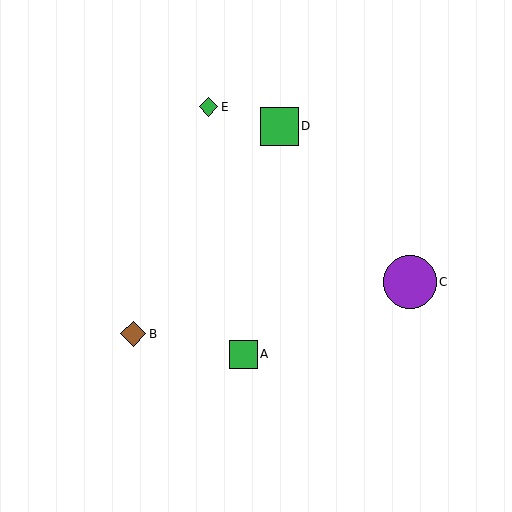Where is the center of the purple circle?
The center of the purple circle is at (410, 282).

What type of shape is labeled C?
Shape C is a purple circle.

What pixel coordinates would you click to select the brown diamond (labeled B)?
Click at (133, 334) to select the brown diamond B.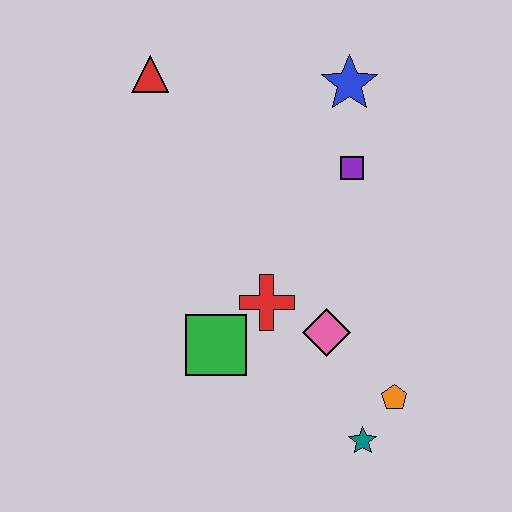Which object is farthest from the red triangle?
The teal star is farthest from the red triangle.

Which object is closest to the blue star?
The purple square is closest to the blue star.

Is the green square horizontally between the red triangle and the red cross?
Yes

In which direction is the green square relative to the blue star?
The green square is below the blue star.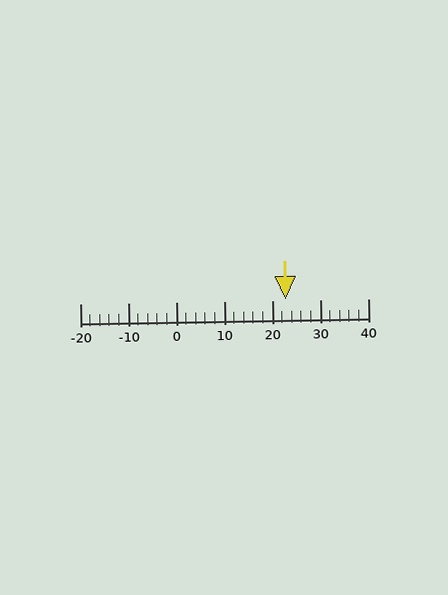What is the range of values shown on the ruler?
The ruler shows values from -20 to 40.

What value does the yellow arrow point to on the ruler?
The yellow arrow points to approximately 23.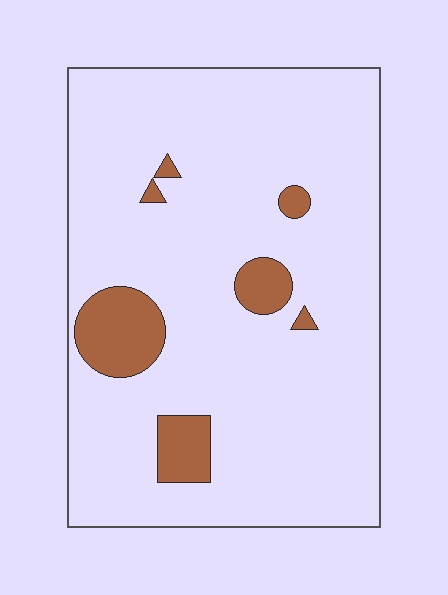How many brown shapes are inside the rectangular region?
7.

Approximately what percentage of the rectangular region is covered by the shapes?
Approximately 10%.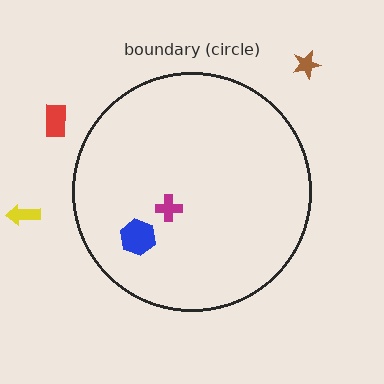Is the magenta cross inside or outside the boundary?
Inside.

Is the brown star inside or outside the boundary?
Outside.